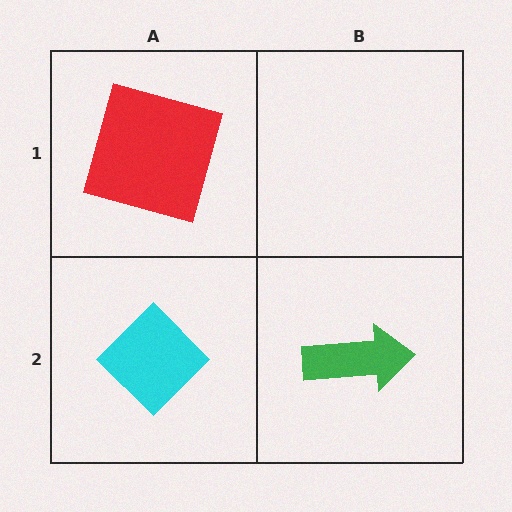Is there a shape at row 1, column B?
No, that cell is empty.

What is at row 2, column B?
A green arrow.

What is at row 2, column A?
A cyan diamond.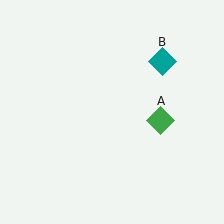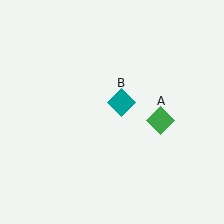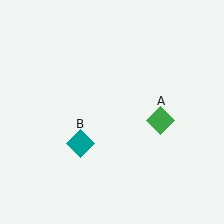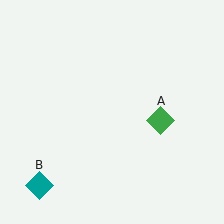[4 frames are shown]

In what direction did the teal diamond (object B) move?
The teal diamond (object B) moved down and to the left.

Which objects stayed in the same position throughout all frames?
Green diamond (object A) remained stationary.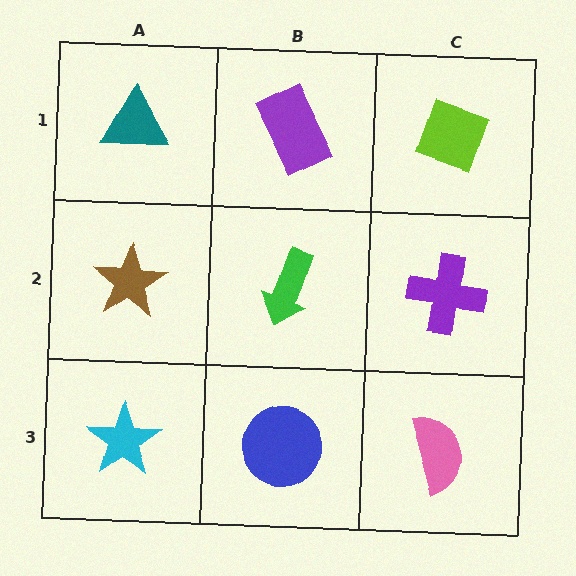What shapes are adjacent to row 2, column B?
A purple rectangle (row 1, column B), a blue circle (row 3, column B), a brown star (row 2, column A), a purple cross (row 2, column C).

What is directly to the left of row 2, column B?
A brown star.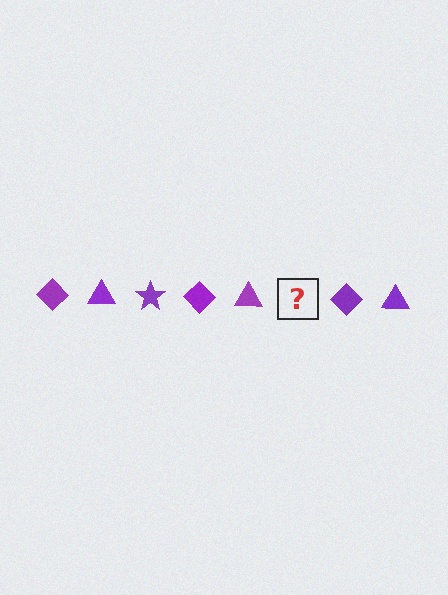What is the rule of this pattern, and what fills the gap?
The rule is that the pattern cycles through diamond, triangle, star shapes in purple. The gap should be filled with a purple star.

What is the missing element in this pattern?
The missing element is a purple star.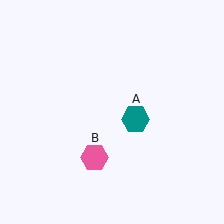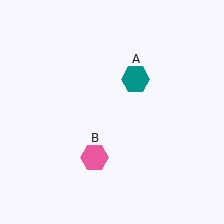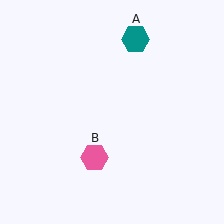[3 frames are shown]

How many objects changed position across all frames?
1 object changed position: teal hexagon (object A).